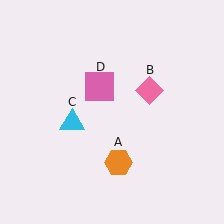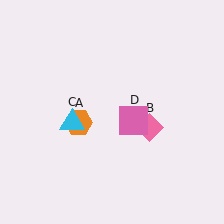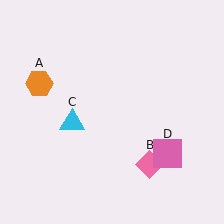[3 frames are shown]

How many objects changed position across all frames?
3 objects changed position: orange hexagon (object A), pink diamond (object B), pink square (object D).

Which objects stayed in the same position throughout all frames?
Cyan triangle (object C) remained stationary.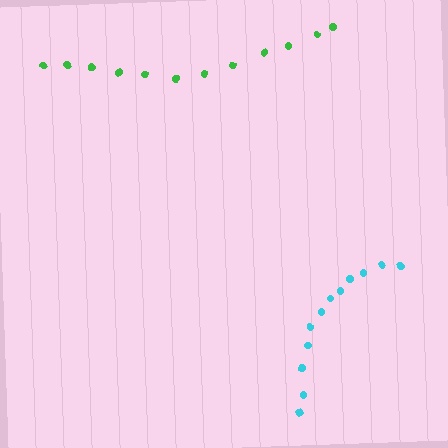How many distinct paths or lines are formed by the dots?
There are 2 distinct paths.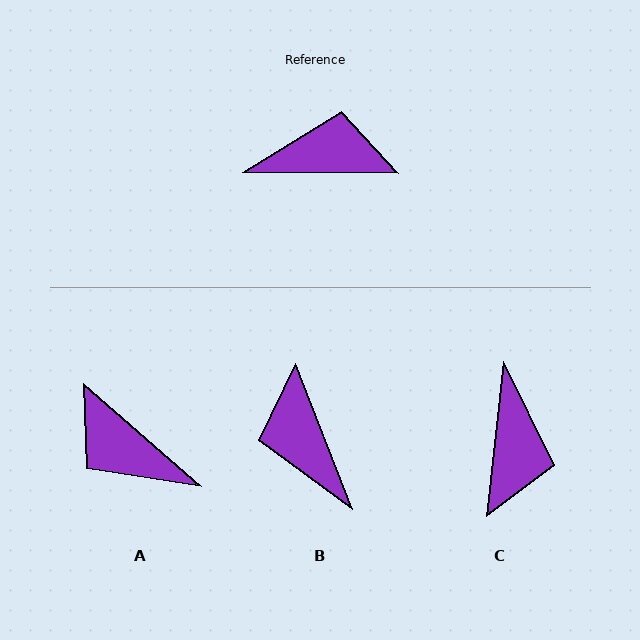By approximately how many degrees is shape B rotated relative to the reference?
Approximately 112 degrees counter-clockwise.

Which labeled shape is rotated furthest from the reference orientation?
A, about 139 degrees away.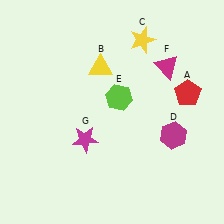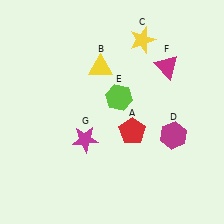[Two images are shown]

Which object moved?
The red pentagon (A) moved left.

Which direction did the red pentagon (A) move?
The red pentagon (A) moved left.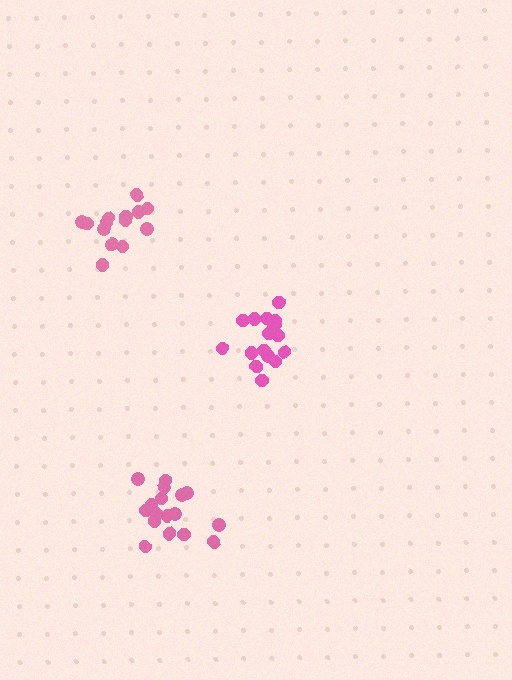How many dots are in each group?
Group 1: 17 dots, Group 2: 14 dots, Group 3: 17 dots (48 total).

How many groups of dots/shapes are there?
There are 3 groups.